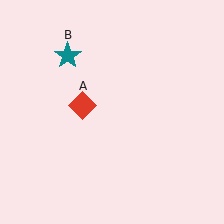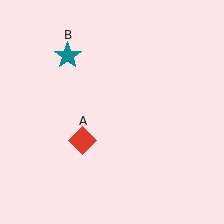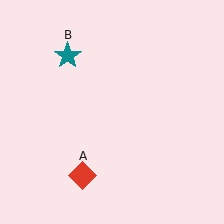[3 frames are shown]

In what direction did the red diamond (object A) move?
The red diamond (object A) moved down.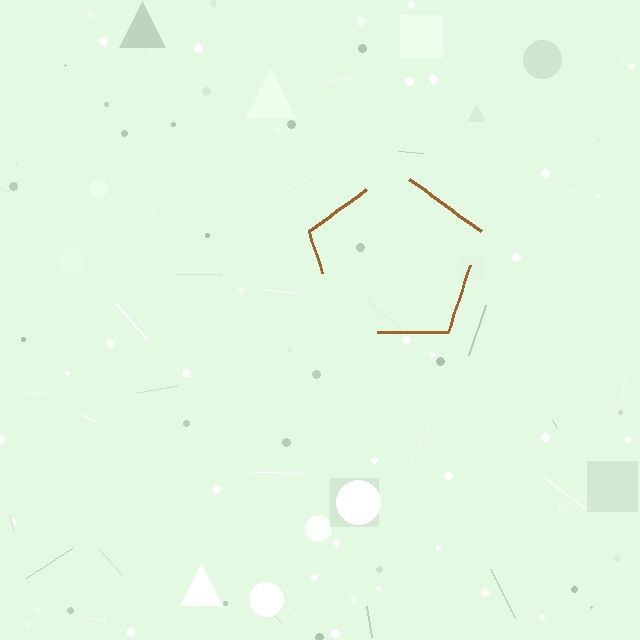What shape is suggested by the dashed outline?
The dashed outline suggests a pentagon.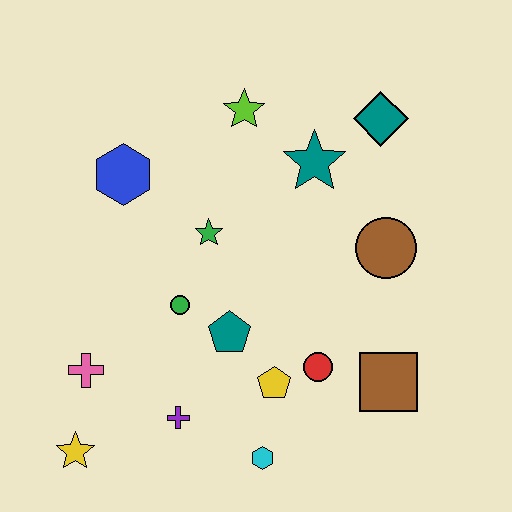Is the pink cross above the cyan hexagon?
Yes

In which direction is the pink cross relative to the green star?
The pink cross is below the green star.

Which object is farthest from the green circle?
The teal diamond is farthest from the green circle.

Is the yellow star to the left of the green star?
Yes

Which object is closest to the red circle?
The yellow pentagon is closest to the red circle.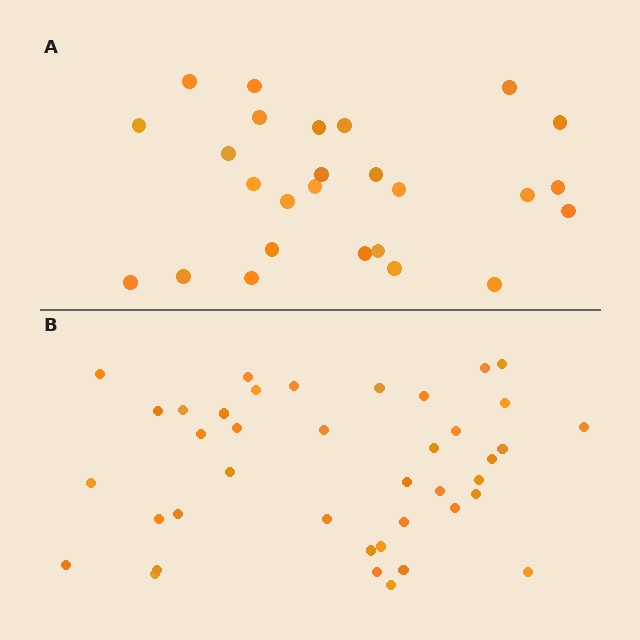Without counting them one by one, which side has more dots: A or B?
Region B (the bottom region) has more dots.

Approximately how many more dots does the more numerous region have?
Region B has approximately 15 more dots than region A.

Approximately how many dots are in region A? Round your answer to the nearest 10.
About 30 dots. (The exact count is 26, which rounds to 30.)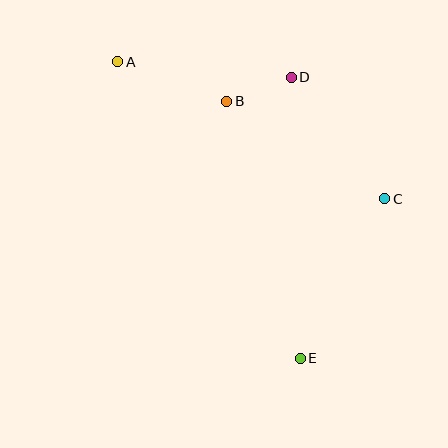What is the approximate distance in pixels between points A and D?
The distance between A and D is approximately 174 pixels.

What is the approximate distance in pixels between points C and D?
The distance between C and D is approximately 153 pixels.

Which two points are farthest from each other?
Points A and E are farthest from each other.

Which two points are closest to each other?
Points B and D are closest to each other.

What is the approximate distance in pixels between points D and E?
The distance between D and E is approximately 281 pixels.